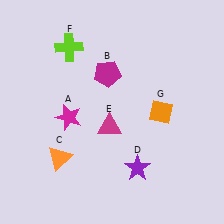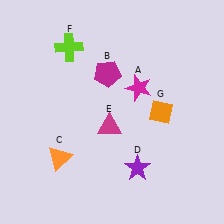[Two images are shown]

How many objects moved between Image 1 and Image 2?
1 object moved between the two images.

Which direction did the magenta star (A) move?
The magenta star (A) moved right.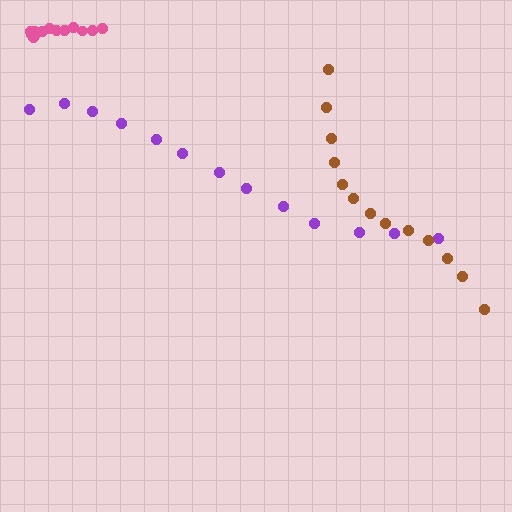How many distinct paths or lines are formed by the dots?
There are 3 distinct paths.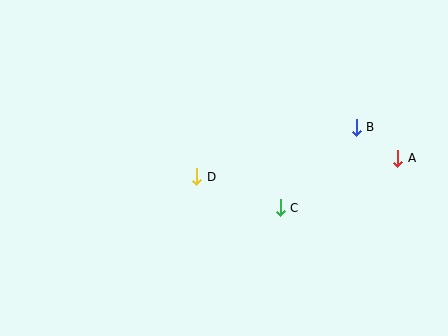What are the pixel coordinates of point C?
Point C is at (280, 208).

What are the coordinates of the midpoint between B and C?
The midpoint between B and C is at (318, 168).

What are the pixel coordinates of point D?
Point D is at (197, 177).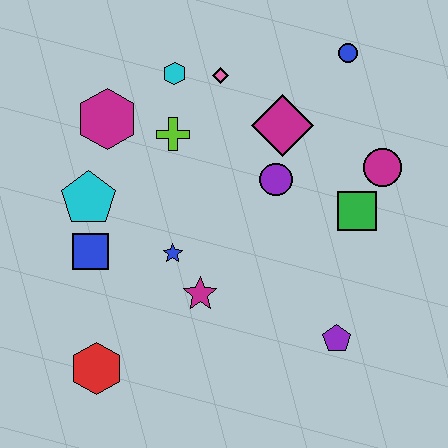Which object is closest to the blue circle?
The magenta diamond is closest to the blue circle.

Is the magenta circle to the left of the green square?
No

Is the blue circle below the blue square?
No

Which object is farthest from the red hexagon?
The blue circle is farthest from the red hexagon.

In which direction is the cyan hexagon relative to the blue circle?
The cyan hexagon is to the left of the blue circle.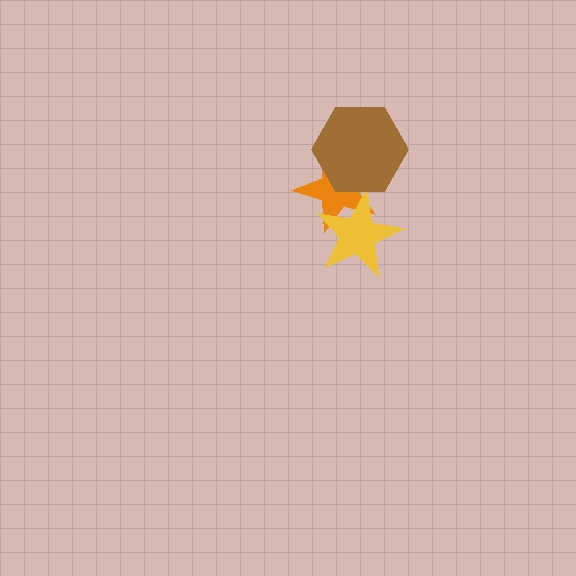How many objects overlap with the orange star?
2 objects overlap with the orange star.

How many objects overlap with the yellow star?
1 object overlaps with the yellow star.